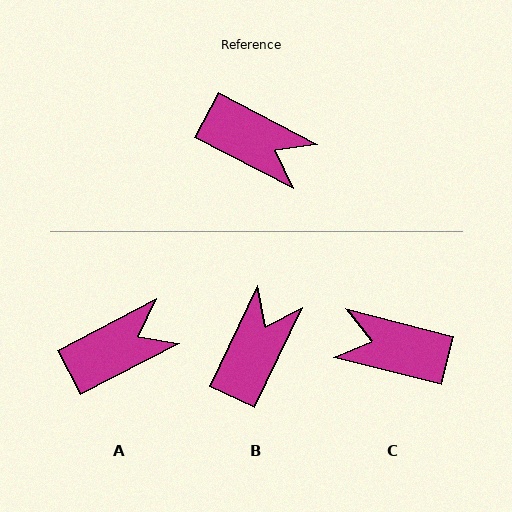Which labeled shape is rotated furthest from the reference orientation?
C, about 167 degrees away.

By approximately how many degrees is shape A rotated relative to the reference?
Approximately 55 degrees counter-clockwise.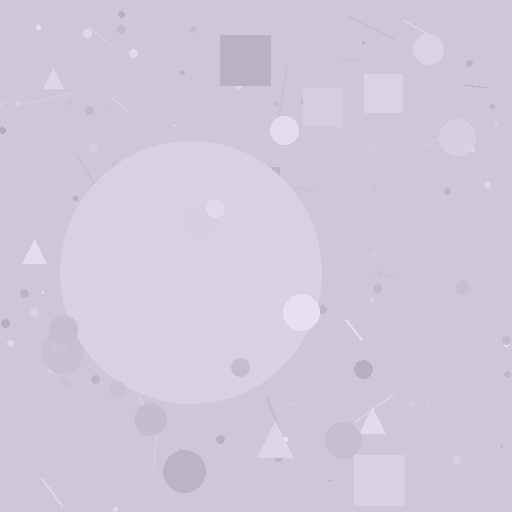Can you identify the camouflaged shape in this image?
The camouflaged shape is a circle.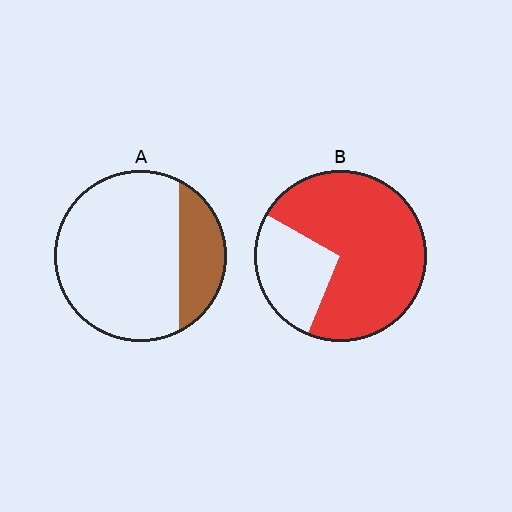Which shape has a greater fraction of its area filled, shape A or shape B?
Shape B.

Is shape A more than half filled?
No.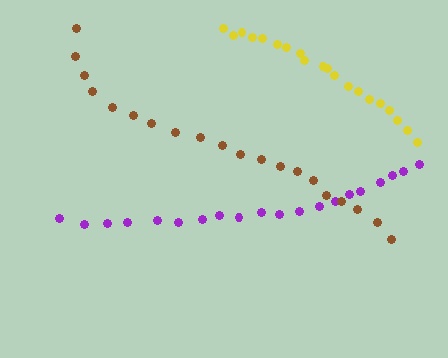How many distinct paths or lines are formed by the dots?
There are 3 distinct paths.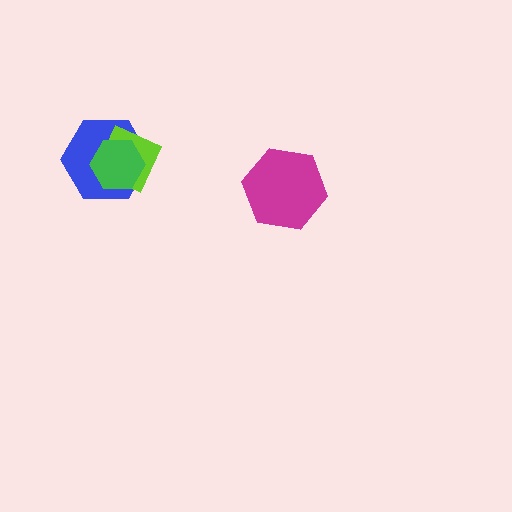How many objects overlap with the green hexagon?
2 objects overlap with the green hexagon.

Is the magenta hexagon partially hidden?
No, no other shape covers it.